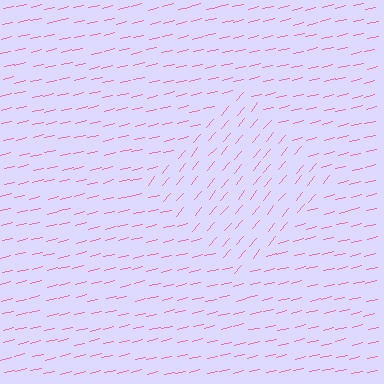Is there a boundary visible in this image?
Yes, there is a texture boundary formed by a change in line orientation.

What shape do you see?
I see a diamond.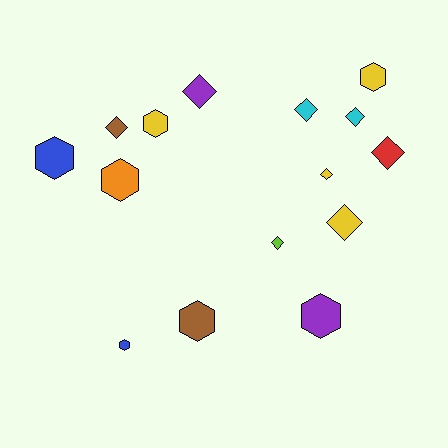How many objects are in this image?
There are 15 objects.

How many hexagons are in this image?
There are 7 hexagons.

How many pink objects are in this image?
There are no pink objects.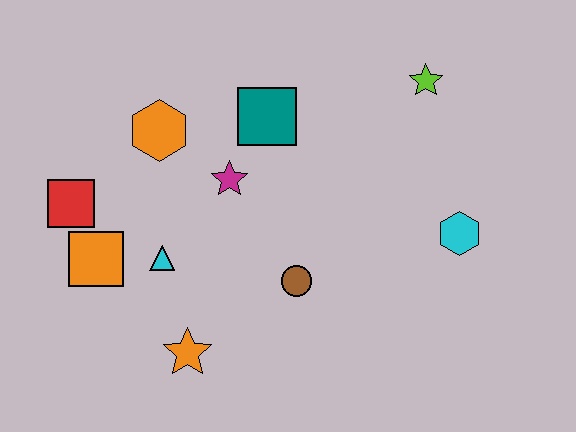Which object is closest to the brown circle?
The magenta star is closest to the brown circle.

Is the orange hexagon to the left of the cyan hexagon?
Yes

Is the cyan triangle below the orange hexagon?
Yes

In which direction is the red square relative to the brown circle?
The red square is to the left of the brown circle.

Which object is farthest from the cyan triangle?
The lime star is farthest from the cyan triangle.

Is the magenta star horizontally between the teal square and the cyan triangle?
Yes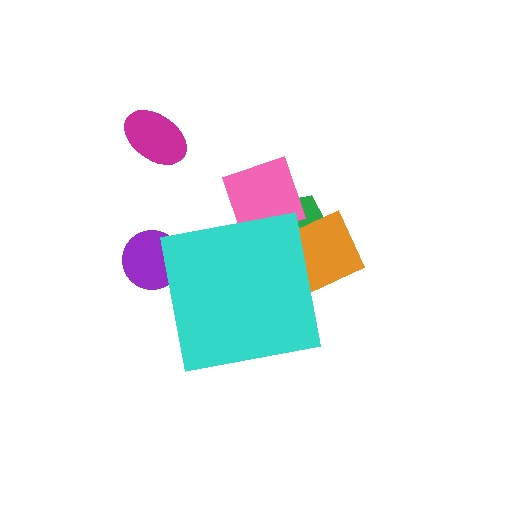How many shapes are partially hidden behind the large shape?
4 shapes are partially hidden.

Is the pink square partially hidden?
Yes, the pink square is partially hidden behind the cyan square.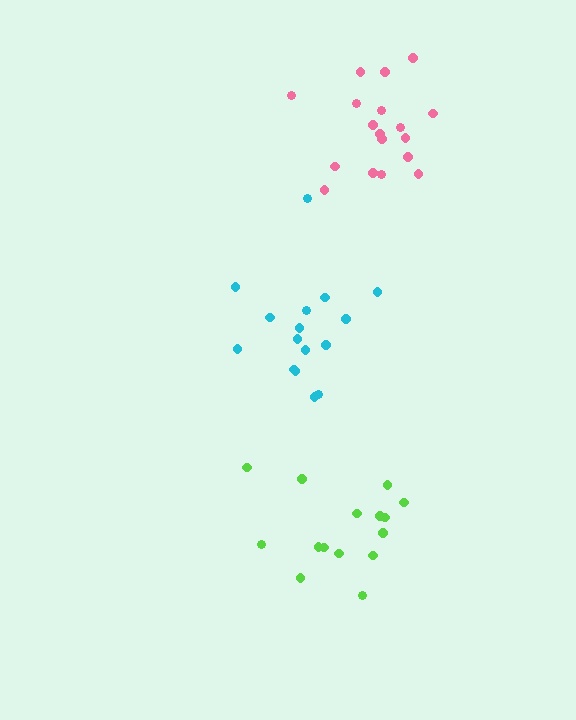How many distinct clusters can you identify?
There are 3 distinct clusters.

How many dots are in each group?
Group 1: 16 dots, Group 2: 18 dots, Group 3: 15 dots (49 total).